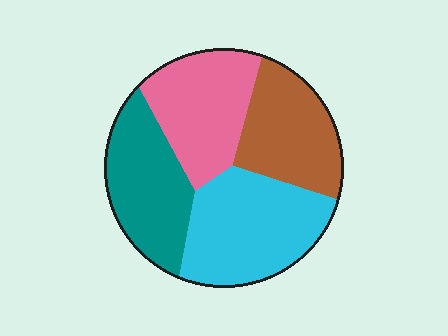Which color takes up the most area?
Cyan, at roughly 30%.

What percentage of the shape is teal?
Teal takes up about one quarter (1/4) of the shape.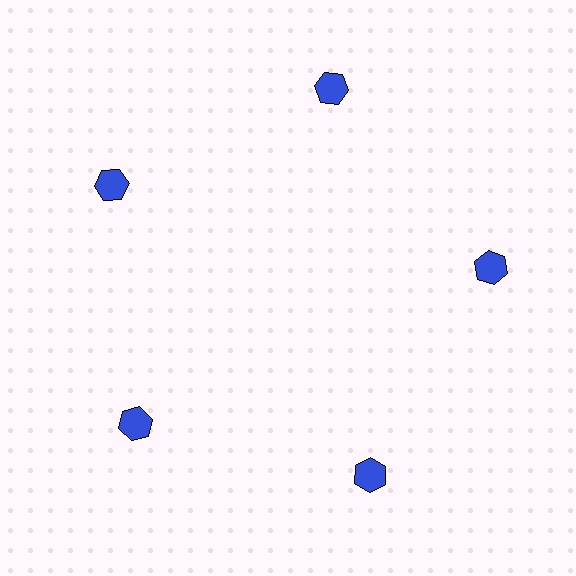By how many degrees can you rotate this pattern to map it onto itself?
The pattern maps onto itself every 72 degrees of rotation.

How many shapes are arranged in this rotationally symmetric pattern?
There are 5 shapes, arranged in 5 groups of 1.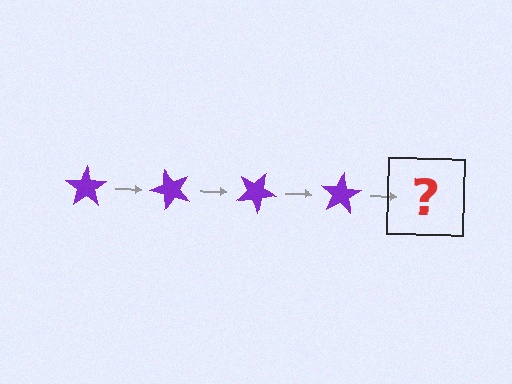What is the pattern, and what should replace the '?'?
The pattern is that the star rotates 50 degrees each step. The '?' should be a purple star rotated 200 degrees.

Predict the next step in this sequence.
The next step is a purple star rotated 200 degrees.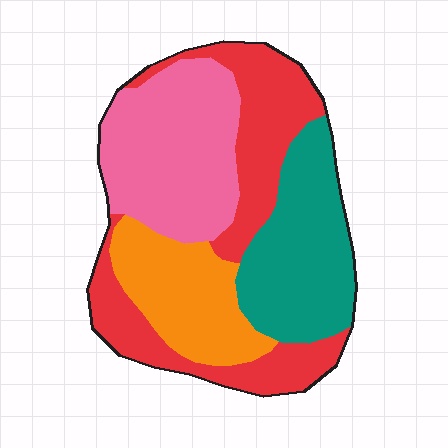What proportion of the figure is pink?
Pink takes up about one quarter (1/4) of the figure.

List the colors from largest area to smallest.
From largest to smallest: red, pink, teal, orange.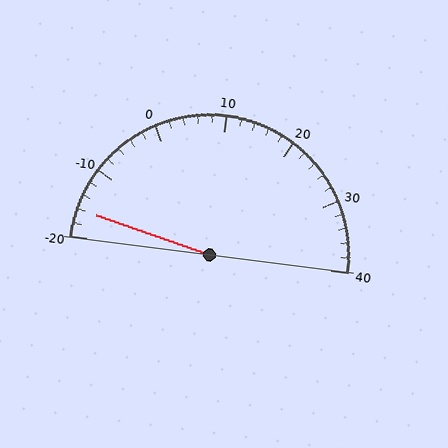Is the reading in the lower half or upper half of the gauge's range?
The reading is in the lower half of the range (-20 to 40).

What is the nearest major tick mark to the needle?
The nearest major tick mark is -20.